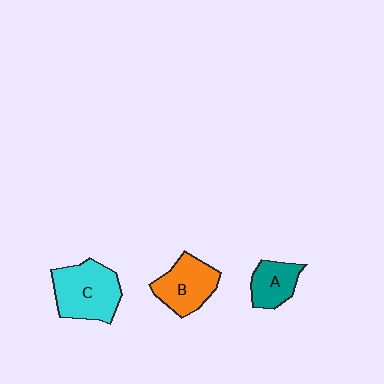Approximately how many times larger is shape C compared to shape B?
Approximately 1.2 times.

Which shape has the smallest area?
Shape A (teal).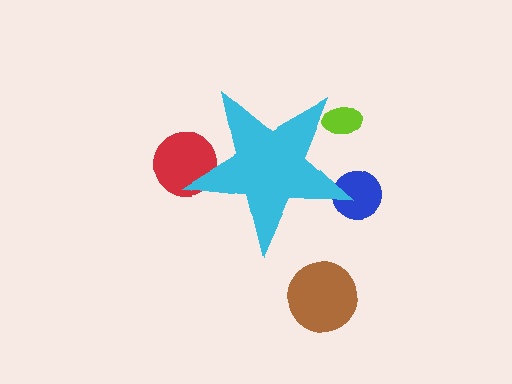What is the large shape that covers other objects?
A cyan star.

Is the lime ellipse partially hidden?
Yes, the lime ellipse is partially hidden behind the cyan star.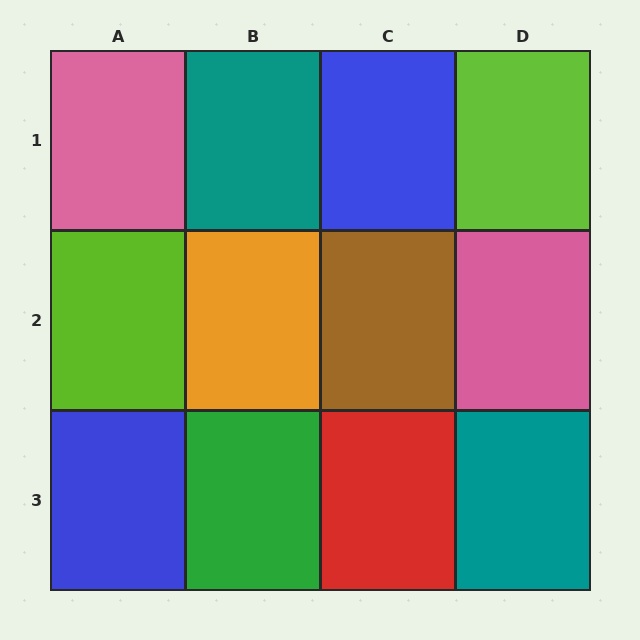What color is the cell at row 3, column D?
Teal.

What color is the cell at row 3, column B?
Green.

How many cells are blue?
2 cells are blue.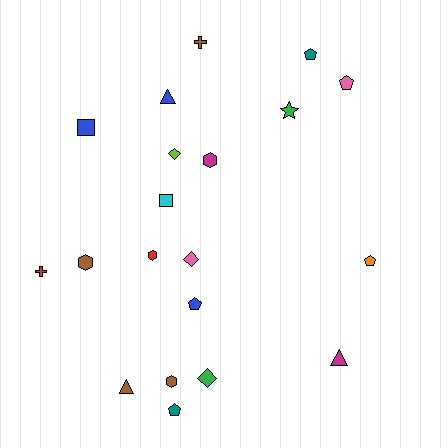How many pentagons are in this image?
There are 5 pentagons.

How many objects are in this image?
There are 20 objects.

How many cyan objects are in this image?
There is 1 cyan object.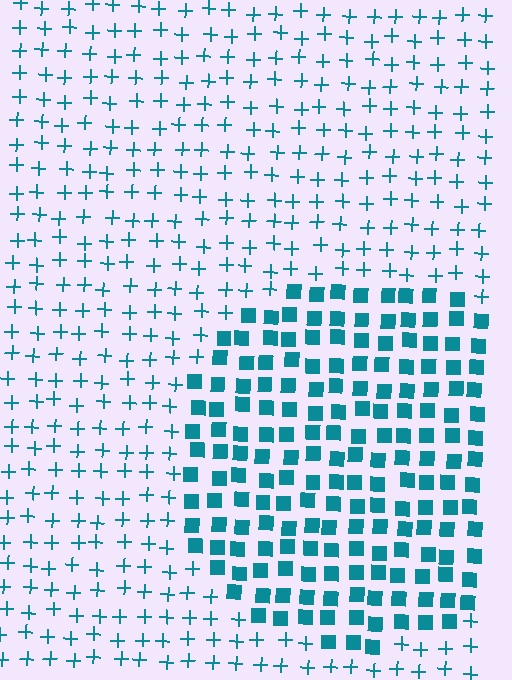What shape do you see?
I see a circle.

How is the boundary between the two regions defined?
The boundary is defined by a change in element shape: squares inside vs. plus signs outside. All elements share the same color and spacing.